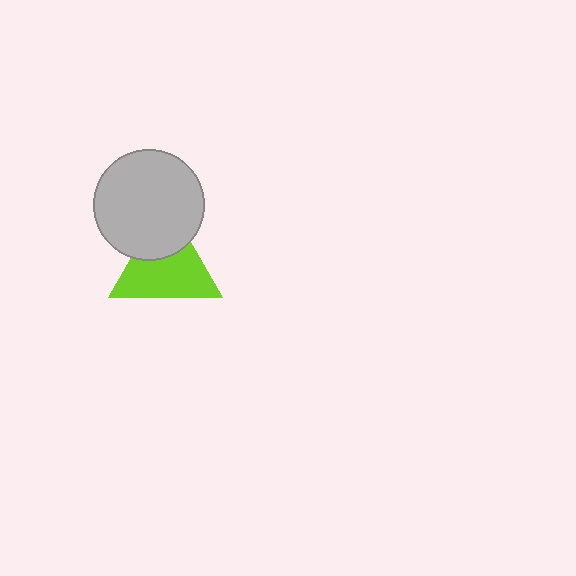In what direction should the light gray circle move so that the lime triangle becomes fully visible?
The light gray circle should move up. That is the shortest direction to clear the overlap and leave the lime triangle fully visible.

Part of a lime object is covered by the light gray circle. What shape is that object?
It is a triangle.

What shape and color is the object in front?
The object in front is a light gray circle.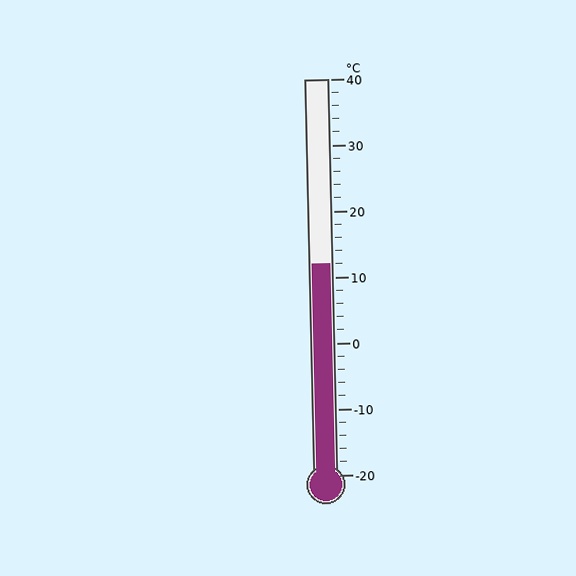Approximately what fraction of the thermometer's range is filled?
The thermometer is filled to approximately 55% of its range.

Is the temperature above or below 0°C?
The temperature is above 0°C.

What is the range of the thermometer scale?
The thermometer scale ranges from -20°C to 40°C.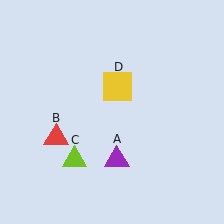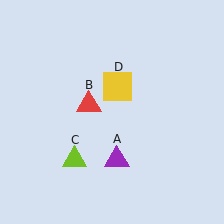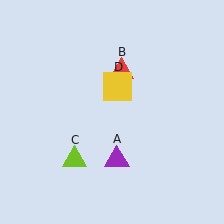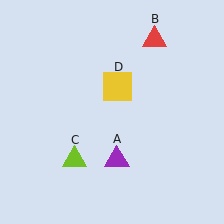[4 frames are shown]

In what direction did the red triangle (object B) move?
The red triangle (object B) moved up and to the right.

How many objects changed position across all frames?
1 object changed position: red triangle (object B).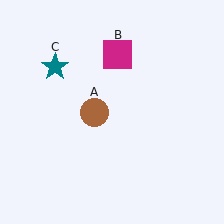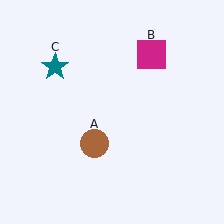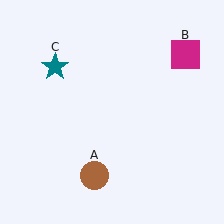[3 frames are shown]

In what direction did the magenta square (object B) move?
The magenta square (object B) moved right.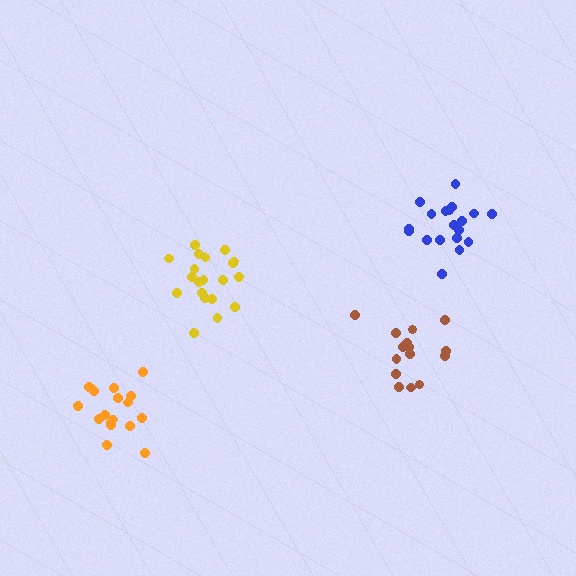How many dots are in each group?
Group 1: 20 dots, Group 2: 15 dots, Group 3: 19 dots, Group 4: 18 dots (72 total).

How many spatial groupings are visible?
There are 4 spatial groupings.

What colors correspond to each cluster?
The clusters are colored: yellow, brown, blue, orange.